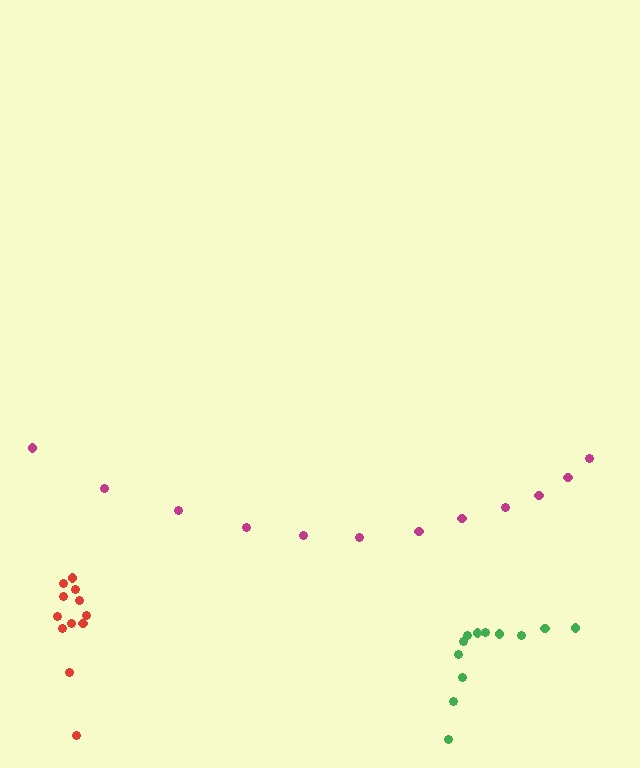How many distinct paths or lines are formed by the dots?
There are 3 distinct paths.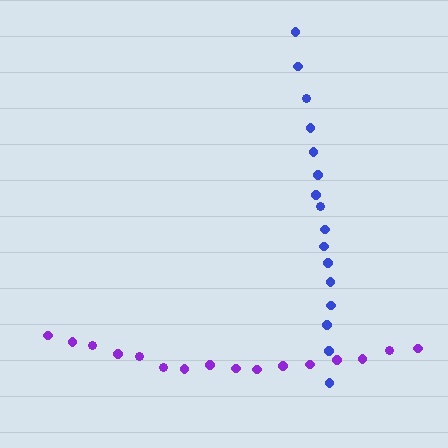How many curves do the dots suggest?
There are 2 distinct paths.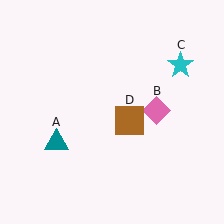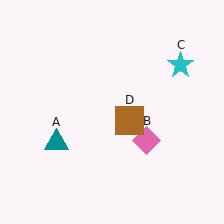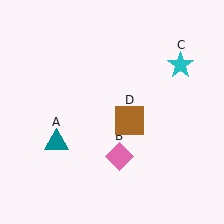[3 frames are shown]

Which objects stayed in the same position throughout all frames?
Teal triangle (object A) and cyan star (object C) and brown square (object D) remained stationary.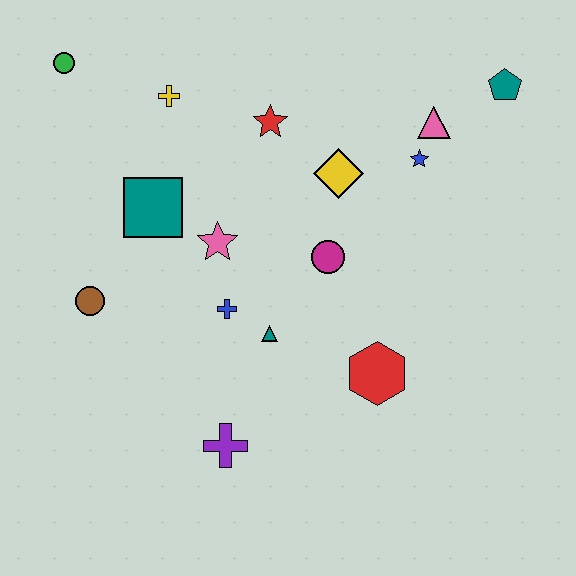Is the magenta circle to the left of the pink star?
No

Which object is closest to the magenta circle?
The yellow diamond is closest to the magenta circle.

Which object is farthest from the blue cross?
The teal pentagon is farthest from the blue cross.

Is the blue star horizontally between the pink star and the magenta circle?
No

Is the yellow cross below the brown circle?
No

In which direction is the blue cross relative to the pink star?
The blue cross is below the pink star.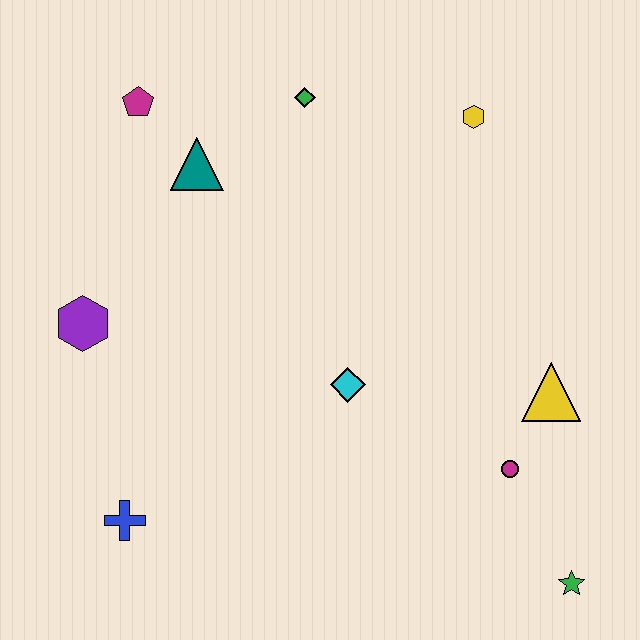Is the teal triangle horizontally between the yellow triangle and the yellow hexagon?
No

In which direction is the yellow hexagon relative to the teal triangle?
The yellow hexagon is to the right of the teal triangle.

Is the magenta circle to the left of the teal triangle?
No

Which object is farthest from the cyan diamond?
The magenta pentagon is farthest from the cyan diamond.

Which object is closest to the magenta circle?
The yellow triangle is closest to the magenta circle.